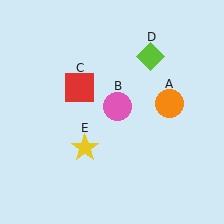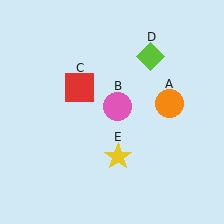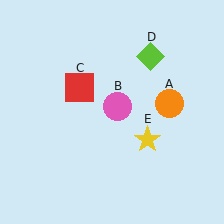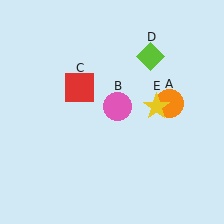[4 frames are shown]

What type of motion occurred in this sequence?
The yellow star (object E) rotated counterclockwise around the center of the scene.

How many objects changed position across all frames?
1 object changed position: yellow star (object E).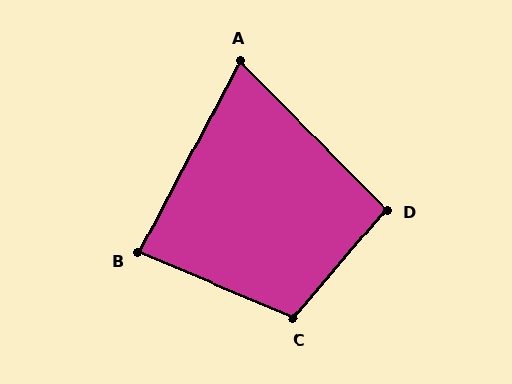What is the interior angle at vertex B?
Approximately 85 degrees (approximately right).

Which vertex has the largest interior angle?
C, at approximately 107 degrees.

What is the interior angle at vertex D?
Approximately 95 degrees (approximately right).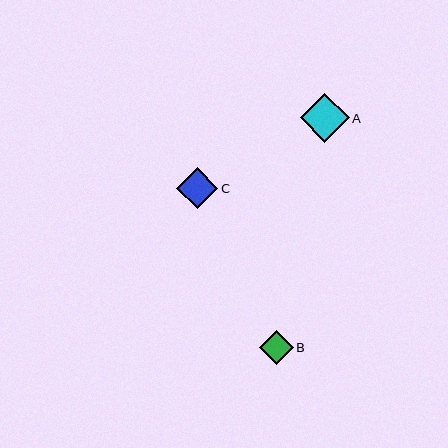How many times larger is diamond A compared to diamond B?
Diamond A is approximately 1.4 times the size of diamond B.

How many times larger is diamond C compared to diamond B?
Diamond C is approximately 1.2 times the size of diamond B.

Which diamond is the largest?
Diamond A is the largest with a size of approximately 49 pixels.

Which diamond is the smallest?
Diamond B is the smallest with a size of approximately 34 pixels.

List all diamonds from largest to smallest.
From largest to smallest: A, C, B.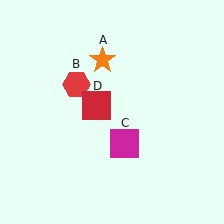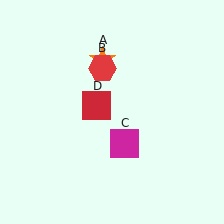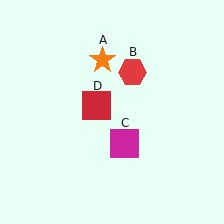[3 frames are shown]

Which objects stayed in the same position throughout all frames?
Orange star (object A) and magenta square (object C) and red square (object D) remained stationary.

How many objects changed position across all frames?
1 object changed position: red hexagon (object B).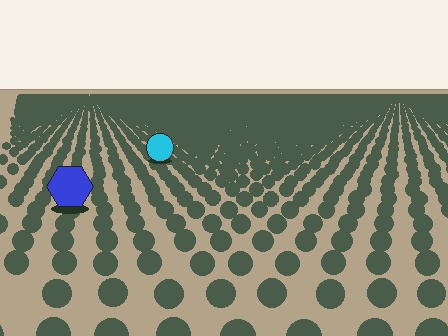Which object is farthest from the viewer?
The cyan circle is farthest from the viewer. It appears smaller and the ground texture around it is denser.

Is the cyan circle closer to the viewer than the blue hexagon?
No. The blue hexagon is closer — you can tell from the texture gradient: the ground texture is coarser near it.